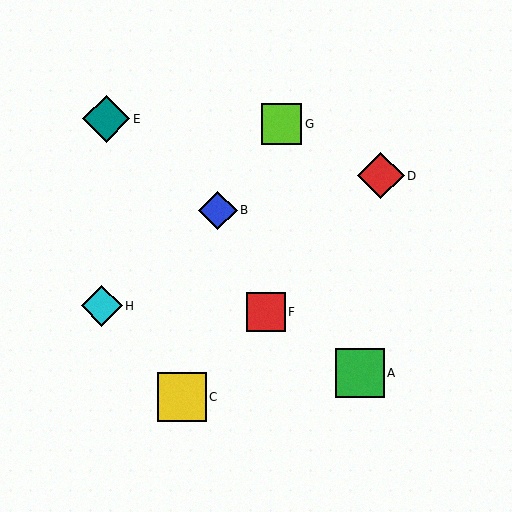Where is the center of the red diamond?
The center of the red diamond is at (381, 176).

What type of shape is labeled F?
Shape F is a red square.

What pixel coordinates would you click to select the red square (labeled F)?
Click at (266, 312) to select the red square F.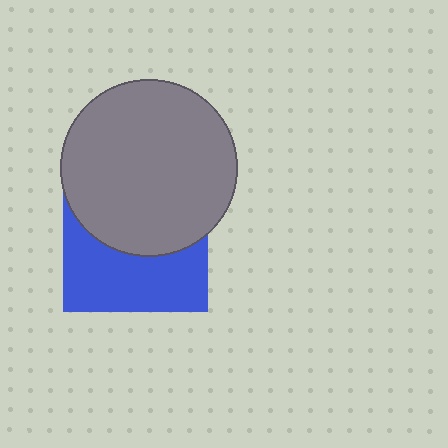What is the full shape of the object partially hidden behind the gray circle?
The partially hidden object is a blue square.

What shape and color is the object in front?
The object in front is a gray circle.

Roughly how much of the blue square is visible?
About half of it is visible (roughly 47%).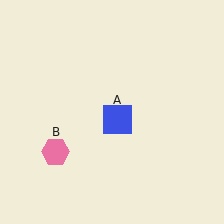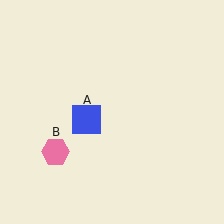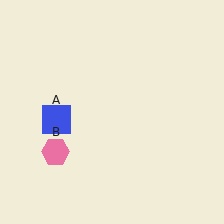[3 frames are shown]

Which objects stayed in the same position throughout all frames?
Pink hexagon (object B) remained stationary.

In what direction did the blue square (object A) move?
The blue square (object A) moved left.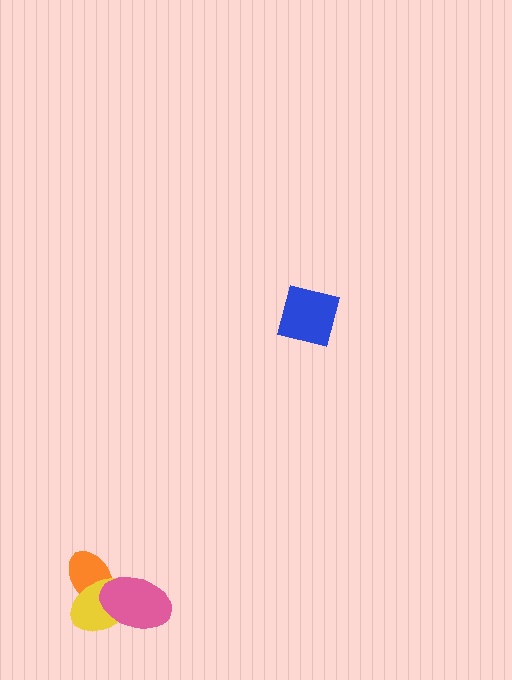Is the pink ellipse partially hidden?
No, no other shape covers it.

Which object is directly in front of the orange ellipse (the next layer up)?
The yellow ellipse is directly in front of the orange ellipse.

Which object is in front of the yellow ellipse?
The pink ellipse is in front of the yellow ellipse.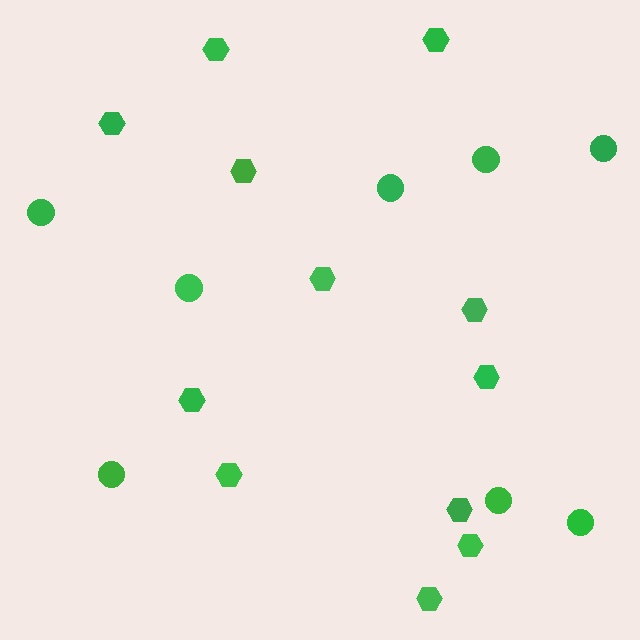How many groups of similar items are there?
There are 2 groups: one group of circles (8) and one group of hexagons (12).